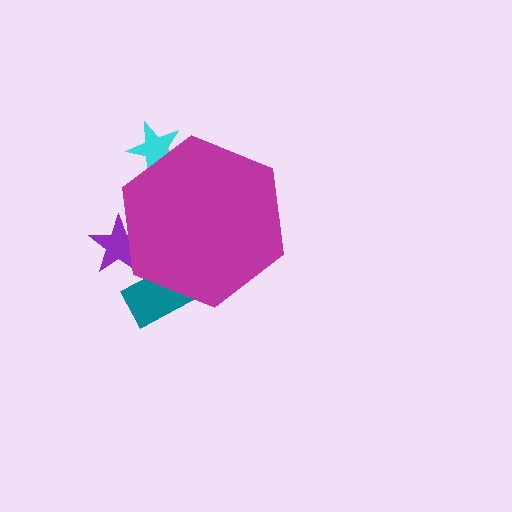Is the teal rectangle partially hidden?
Yes, the teal rectangle is partially hidden behind the magenta hexagon.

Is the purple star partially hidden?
Yes, the purple star is partially hidden behind the magenta hexagon.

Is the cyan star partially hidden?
Yes, the cyan star is partially hidden behind the magenta hexagon.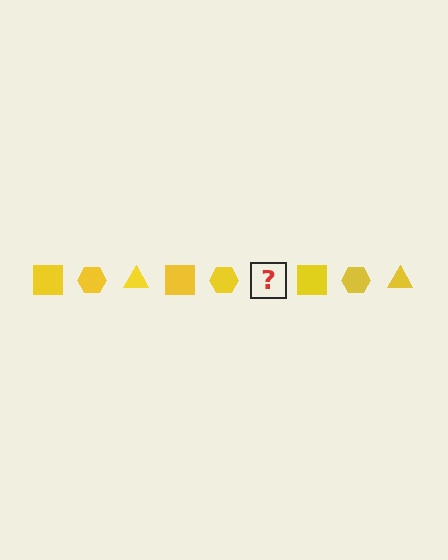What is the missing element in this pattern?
The missing element is a yellow triangle.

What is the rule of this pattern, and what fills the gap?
The rule is that the pattern cycles through square, hexagon, triangle shapes in yellow. The gap should be filled with a yellow triangle.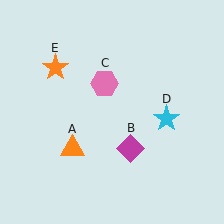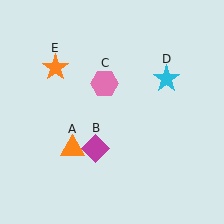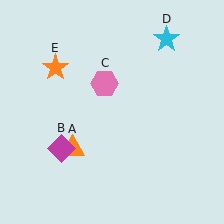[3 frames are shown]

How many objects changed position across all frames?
2 objects changed position: magenta diamond (object B), cyan star (object D).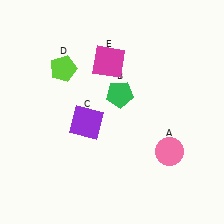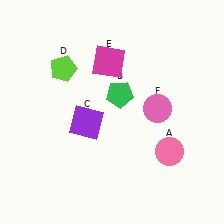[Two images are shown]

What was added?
A pink circle (F) was added in Image 2.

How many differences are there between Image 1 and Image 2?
There is 1 difference between the two images.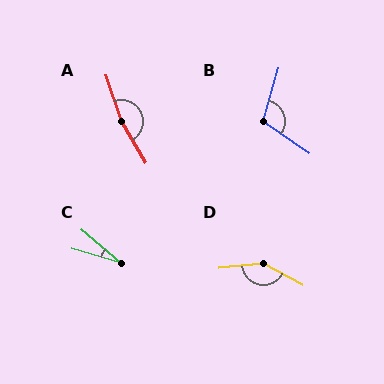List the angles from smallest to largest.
C (24°), B (109°), D (146°), A (167°).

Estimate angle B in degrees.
Approximately 109 degrees.